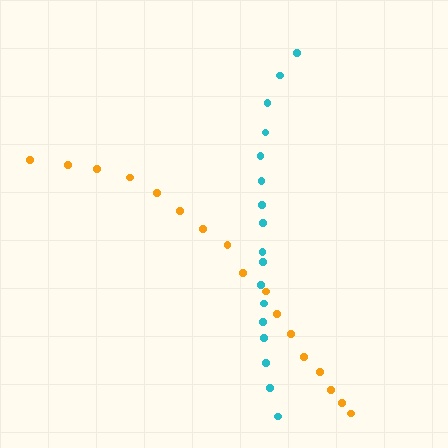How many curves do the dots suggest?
There are 2 distinct paths.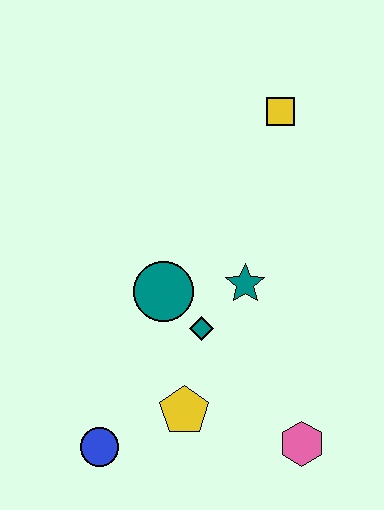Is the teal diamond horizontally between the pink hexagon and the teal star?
No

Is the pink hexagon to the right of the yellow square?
Yes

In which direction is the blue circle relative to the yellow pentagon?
The blue circle is to the left of the yellow pentagon.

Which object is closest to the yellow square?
The teal star is closest to the yellow square.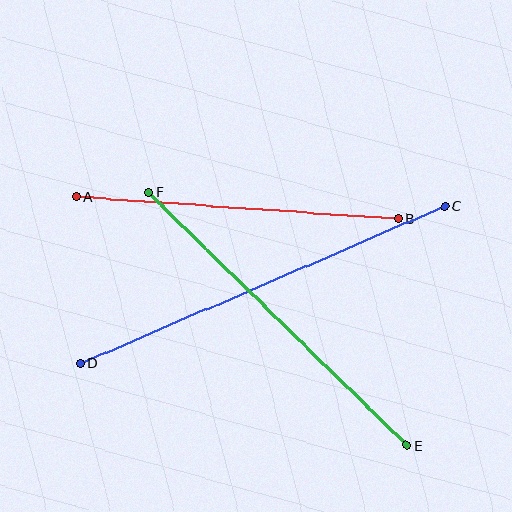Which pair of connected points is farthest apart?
Points C and D are farthest apart.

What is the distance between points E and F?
The distance is approximately 362 pixels.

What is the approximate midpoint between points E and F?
The midpoint is at approximately (278, 319) pixels.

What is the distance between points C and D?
The distance is approximately 397 pixels.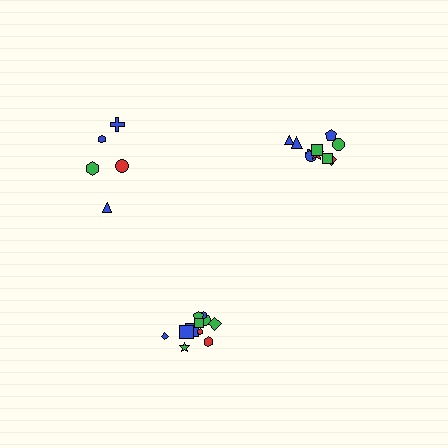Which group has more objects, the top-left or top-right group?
The top-right group.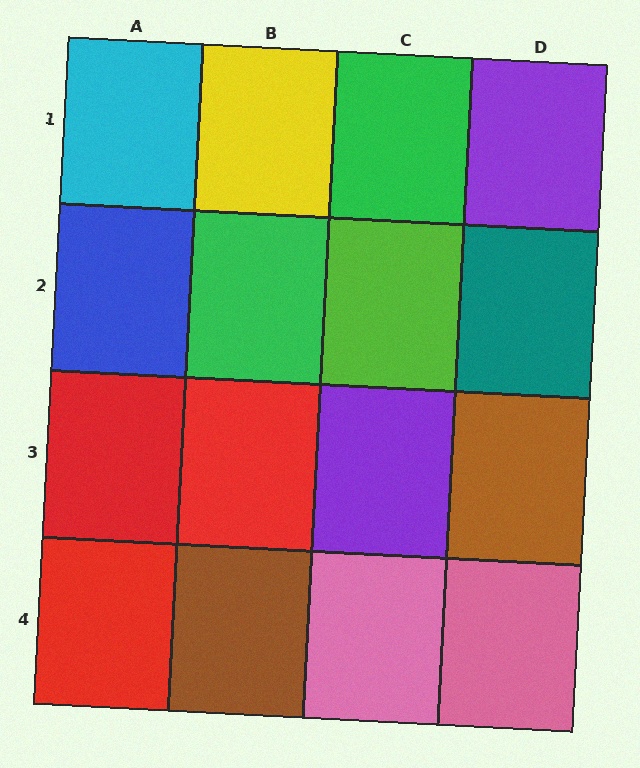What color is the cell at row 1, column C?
Green.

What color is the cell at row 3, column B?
Red.